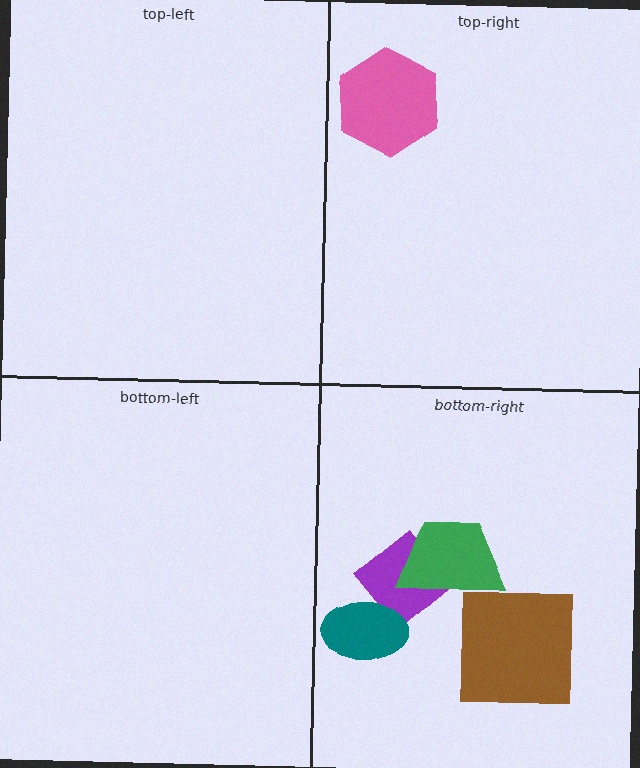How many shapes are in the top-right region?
1.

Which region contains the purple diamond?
The bottom-right region.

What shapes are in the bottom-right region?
The purple diamond, the green trapezoid, the teal ellipse, the brown square.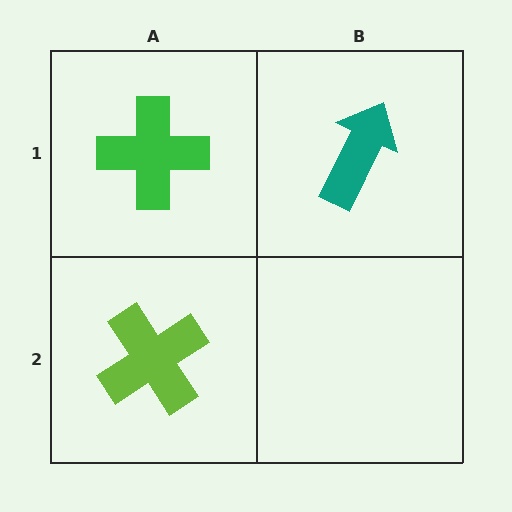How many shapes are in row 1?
2 shapes.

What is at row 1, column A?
A green cross.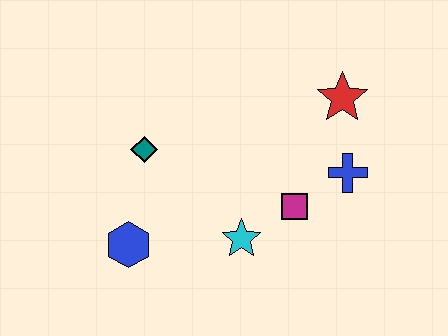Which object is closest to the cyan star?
The magenta square is closest to the cyan star.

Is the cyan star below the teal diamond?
Yes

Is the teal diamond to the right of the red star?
No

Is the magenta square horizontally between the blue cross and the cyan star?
Yes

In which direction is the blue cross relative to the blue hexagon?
The blue cross is to the right of the blue hexagon.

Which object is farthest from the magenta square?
The blue hexagon is farthest from the magenta square.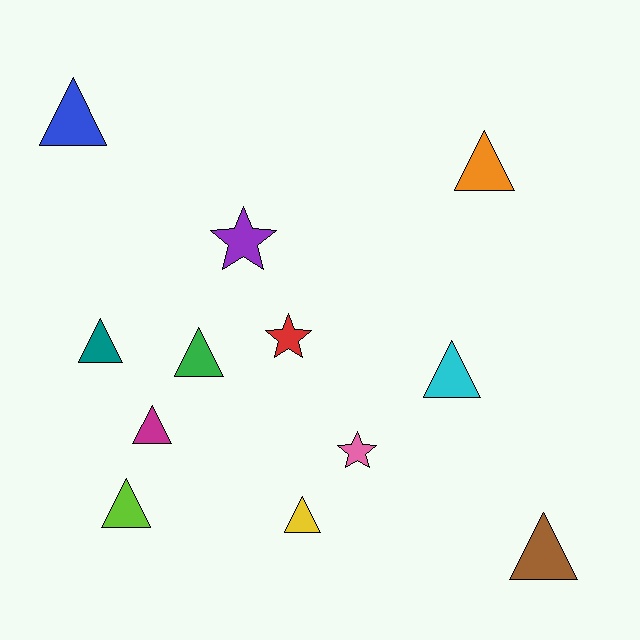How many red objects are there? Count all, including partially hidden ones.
There is 1 red object.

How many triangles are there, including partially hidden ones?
There are 9 triangles.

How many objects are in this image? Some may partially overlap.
There are 12 objects.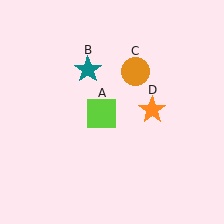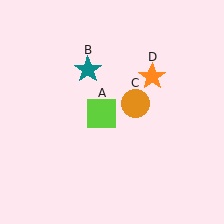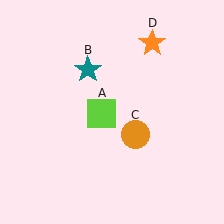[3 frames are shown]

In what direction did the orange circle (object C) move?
The orange circle (object C) moved down.